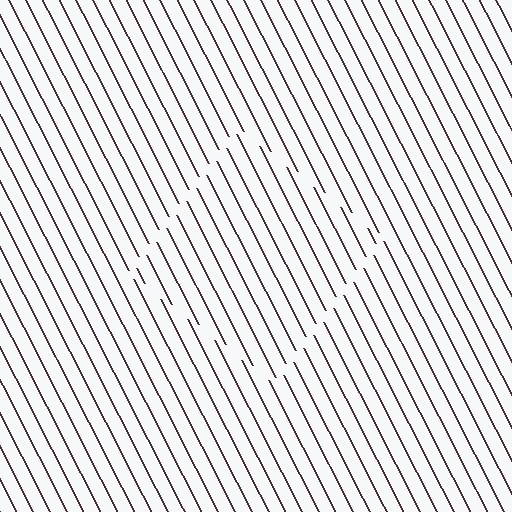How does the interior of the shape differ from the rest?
The interior of the shape contains the same grating, shifted by half a period — the contour is defined by the phase discontinuity where line-ends from the inner and outer gratings abut.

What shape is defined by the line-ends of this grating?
An illusory square. The interior of the shape contains the same grating, shifted by half a period — the contour is defined by the phase discontinuity where line-ends from the inner and outer gratings abut.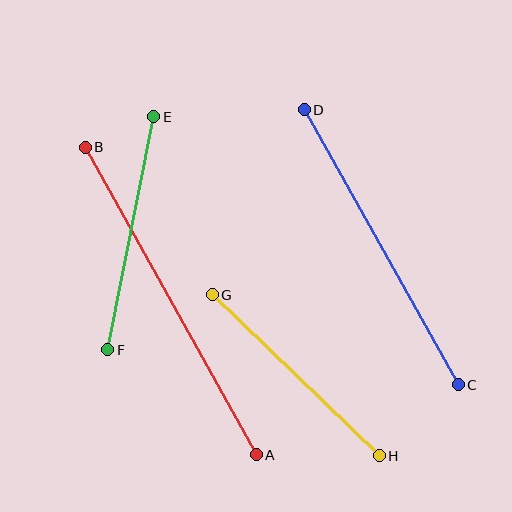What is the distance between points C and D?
The distance is approximately 315 pixels.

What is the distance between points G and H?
The distance is approximately 232 pixels.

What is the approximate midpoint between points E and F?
The midpoint is at approximately (131, 233) pixels.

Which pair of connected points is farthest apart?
Points A and B are farthest apart.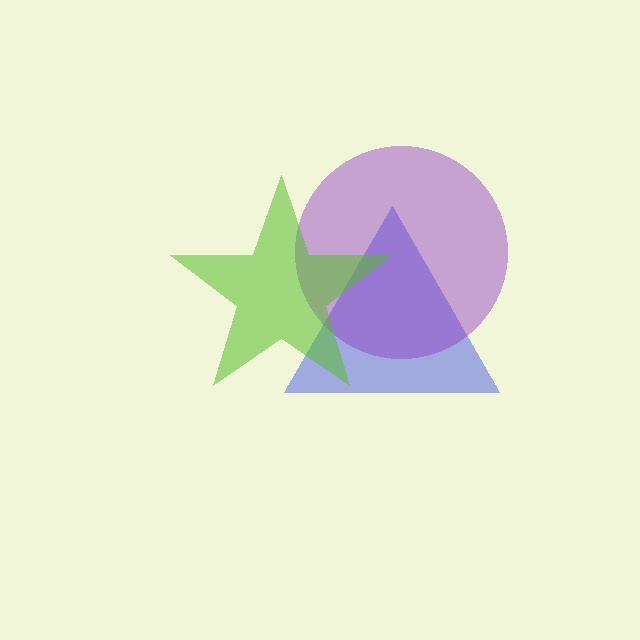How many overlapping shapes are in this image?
There are 3 overlapping shapes in the image.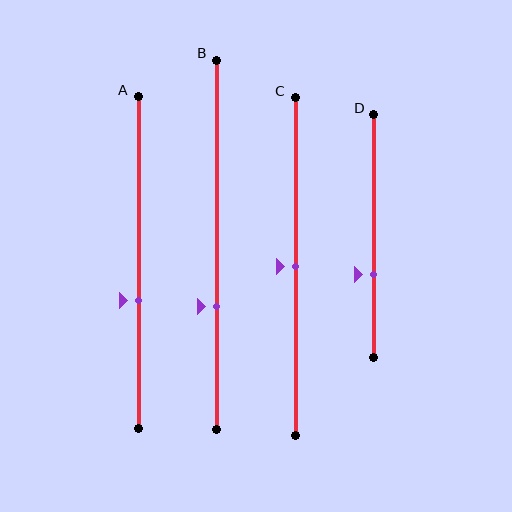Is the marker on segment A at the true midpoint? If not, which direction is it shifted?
No, the marker on segment A is shifted downward by about 11% of the segment length.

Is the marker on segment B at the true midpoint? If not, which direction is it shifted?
No, the marker on segment B is shifted downward by about 17% of the segment length.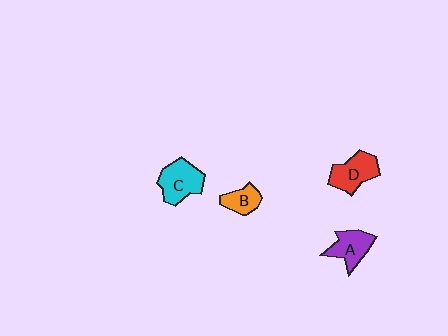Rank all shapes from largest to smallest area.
From largest to smallest: C (cyan), D (red), A (purple), B (orange).